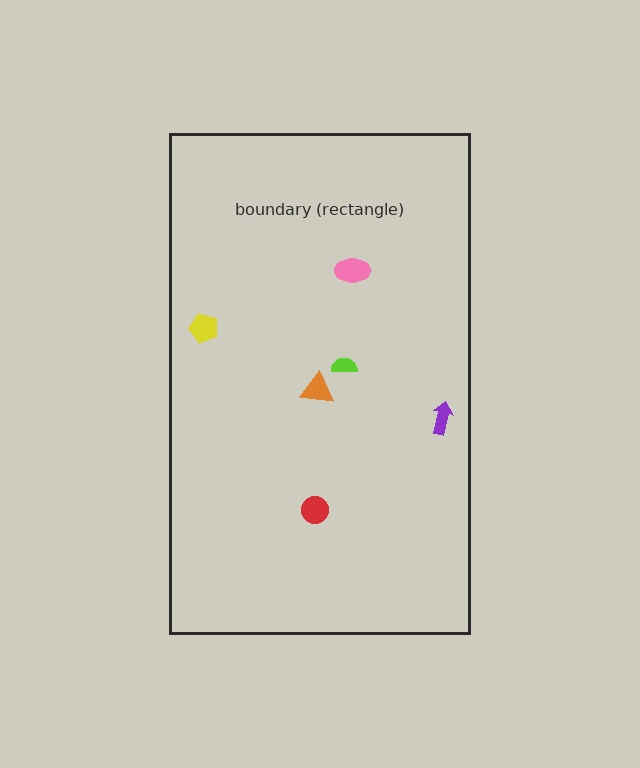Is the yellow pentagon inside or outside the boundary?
Inside.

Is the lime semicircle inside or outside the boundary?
Inside.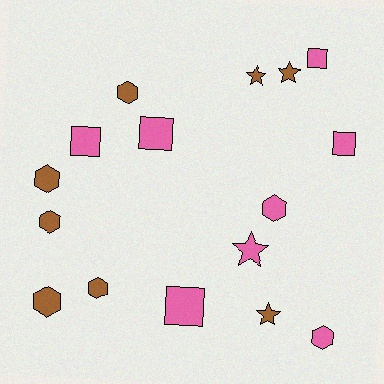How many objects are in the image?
There are 16 objects.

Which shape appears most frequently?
Hexagon, with 7 objects.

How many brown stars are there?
There are 3 brown stars.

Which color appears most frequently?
Brown, with 8 objects.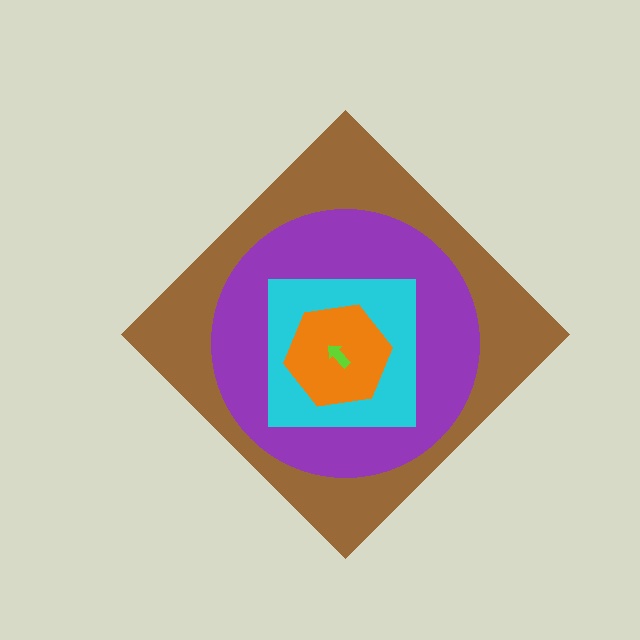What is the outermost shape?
The brown diamond.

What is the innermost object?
The lime arrow.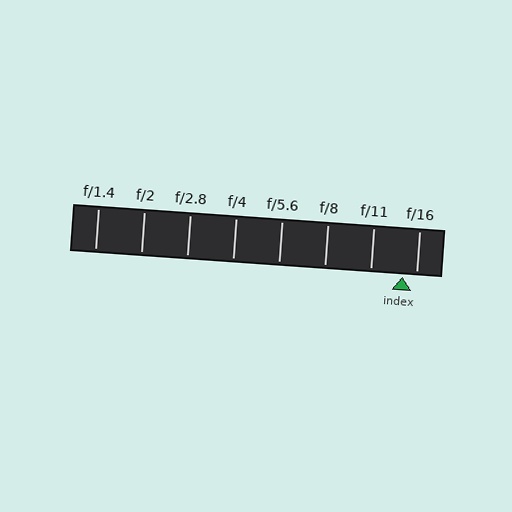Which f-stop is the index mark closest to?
The index mark is closest to f/16.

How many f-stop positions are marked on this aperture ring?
There are 8 f-stop positions marked.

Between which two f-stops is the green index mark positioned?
The index mark is between f/11 and f/16.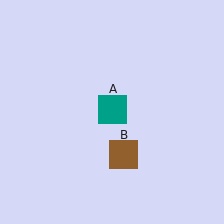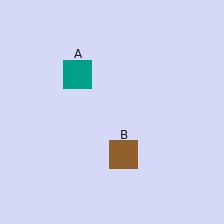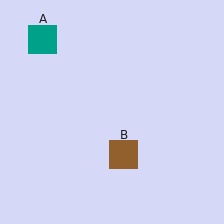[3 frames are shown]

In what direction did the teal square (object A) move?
The teal square (object A) moved up and to the left.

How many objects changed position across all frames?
1 object changed position: teal square (object A).